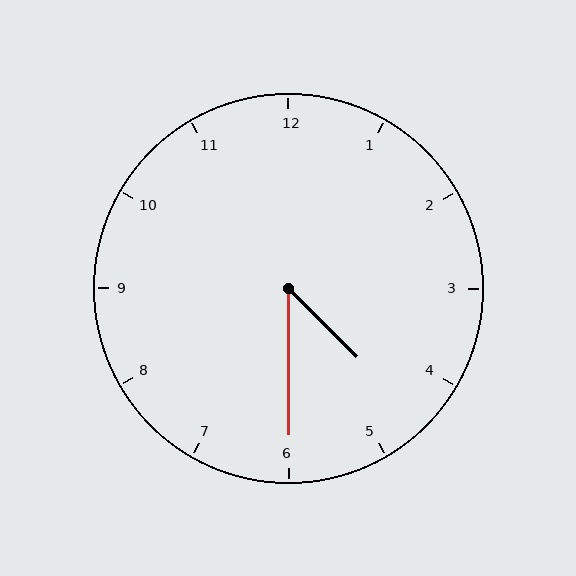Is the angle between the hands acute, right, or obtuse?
It is acute.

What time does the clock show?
4:30.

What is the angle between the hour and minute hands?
Approximately 45 degrees.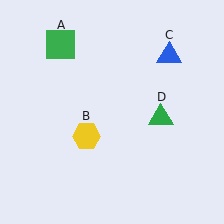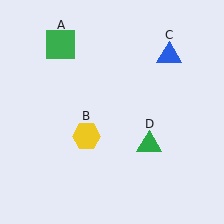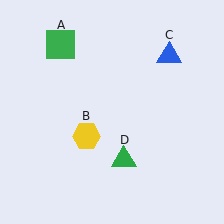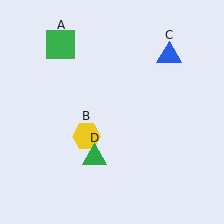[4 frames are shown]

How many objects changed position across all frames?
1 object changed position: green triangle (object D).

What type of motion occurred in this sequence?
The green triangle (object D) rotated clockwise around the center of the scene.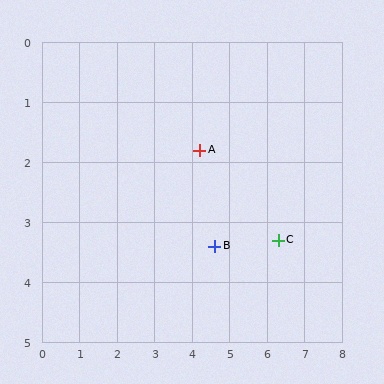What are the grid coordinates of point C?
Point C is at approximately (6.3, 3.3).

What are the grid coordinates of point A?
Point A is at approximately (4.2, 1.8).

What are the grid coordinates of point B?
Point B is at approximately (4.6, 3.4).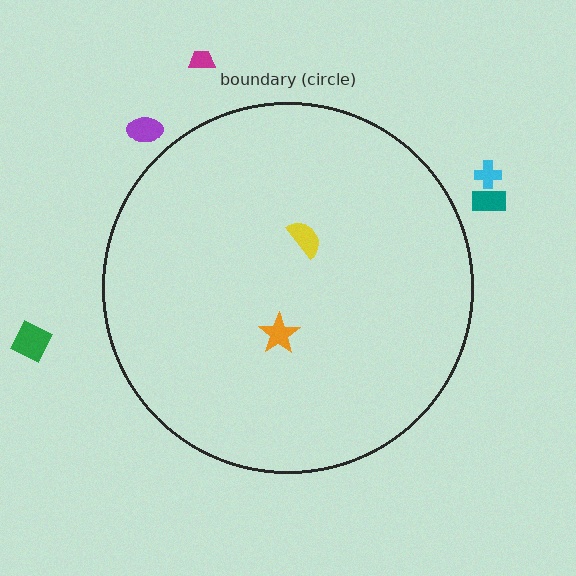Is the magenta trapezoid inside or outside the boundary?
Outside.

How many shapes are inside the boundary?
2 inside, 5 outside.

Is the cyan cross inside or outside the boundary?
Outside.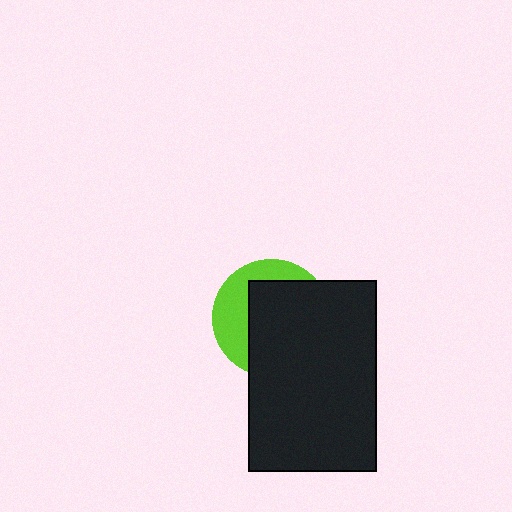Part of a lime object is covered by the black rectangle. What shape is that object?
It is a circle.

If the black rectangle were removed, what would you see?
You would see the complete lime circle.